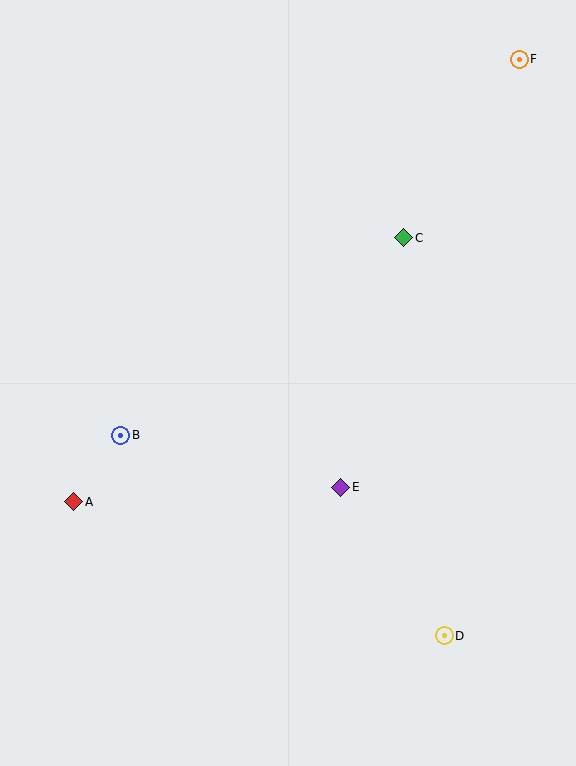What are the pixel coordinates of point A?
Point A is at (74, 502).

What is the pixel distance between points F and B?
The distance between F and B is 548 pixels.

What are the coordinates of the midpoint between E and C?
The midpoint between E and C is at (372, 363).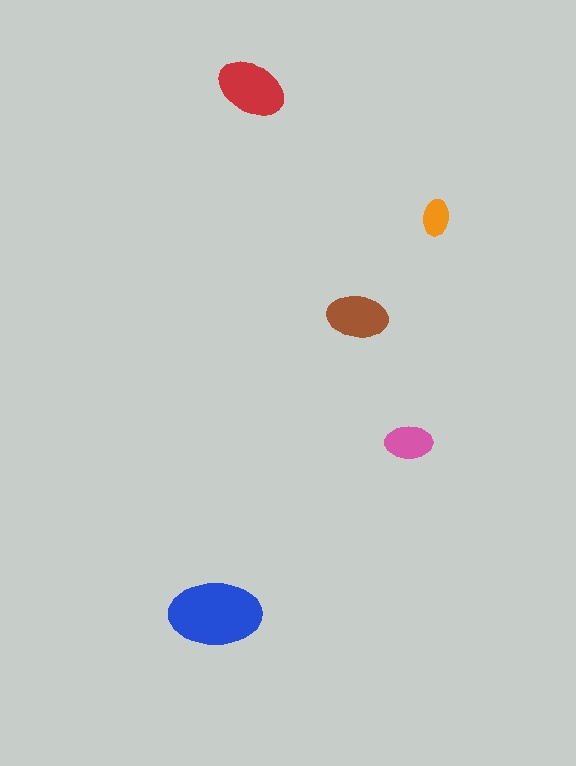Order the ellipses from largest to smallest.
the blue one, the red one, the brown one, the pink one, the orange one.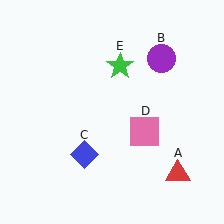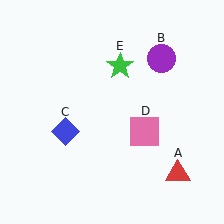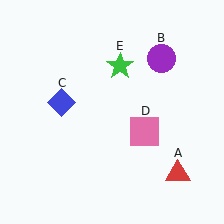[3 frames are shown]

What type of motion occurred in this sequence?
The blue diamond (object C) rotated clockwise around the center of the scene.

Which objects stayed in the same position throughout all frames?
Red triangle (object A) and purple circle (object B) and pink square (object D) and green star (object E) remained stationary.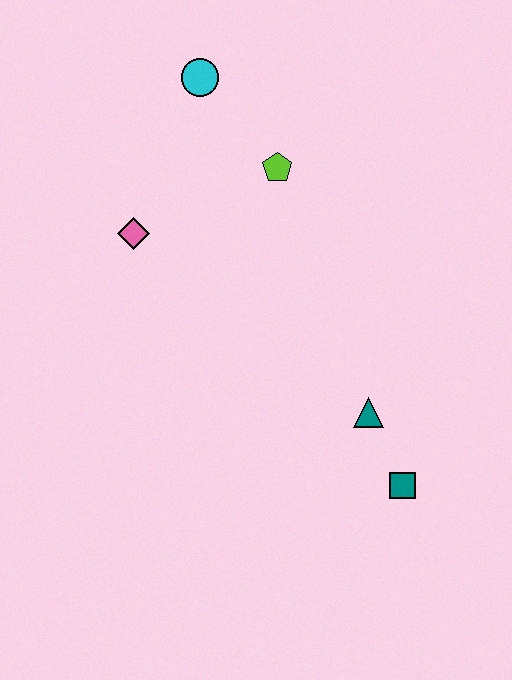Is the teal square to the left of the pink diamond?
No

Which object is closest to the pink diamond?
The lime pentagon is closest to the pink diamond.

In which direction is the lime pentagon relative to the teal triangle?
The lime pentagon is above the teal triangle.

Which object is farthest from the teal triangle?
The cyan circle is farthest from the teal triangle.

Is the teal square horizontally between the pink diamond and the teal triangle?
No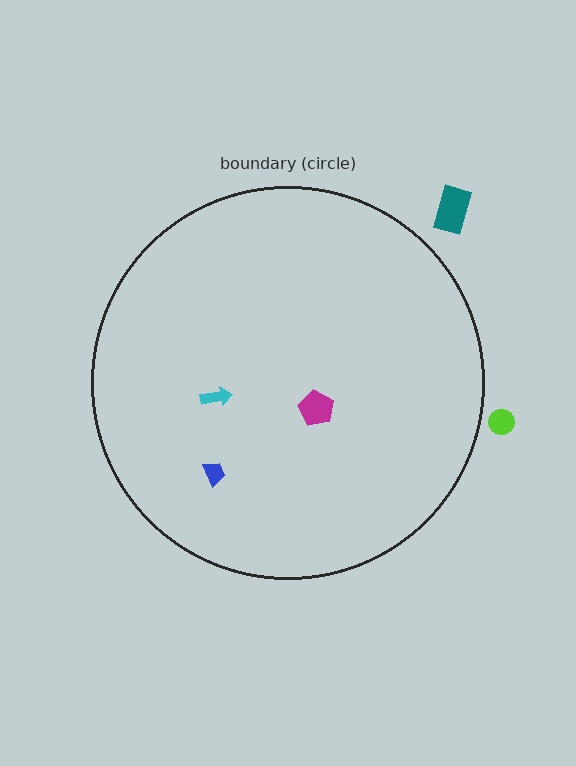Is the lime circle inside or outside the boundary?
Outside.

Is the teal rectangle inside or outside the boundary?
Outside.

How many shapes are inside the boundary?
3 inside, 2 outside.